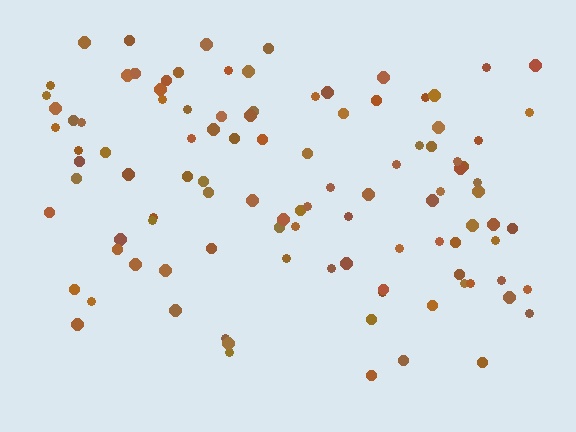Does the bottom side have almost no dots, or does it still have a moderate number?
Still a moderate number, just noticeably fewer than the top.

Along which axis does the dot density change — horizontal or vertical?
Vertical.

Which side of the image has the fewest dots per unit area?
The bottom.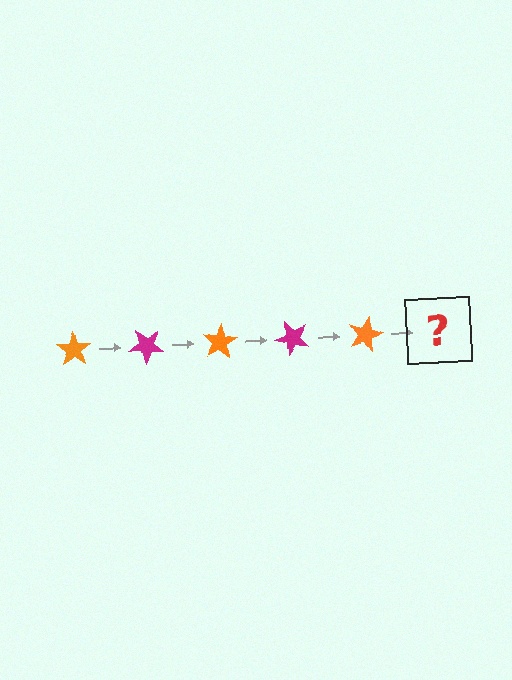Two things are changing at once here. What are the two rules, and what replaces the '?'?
The two rules are that it rotates 40 degrees each step and the color cycles through orange and magenta. The '?' should be a magenta star, rotated 200 degrees from the start.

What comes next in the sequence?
The next element should be a magenta star, rotated 200 degrees from the start.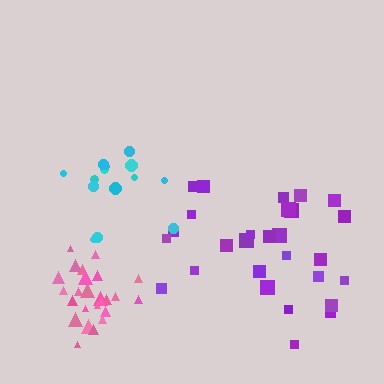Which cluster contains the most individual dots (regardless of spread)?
Purple (28).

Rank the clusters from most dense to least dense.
pink, purple, cyan.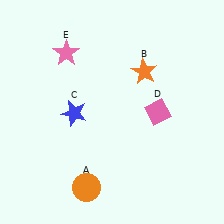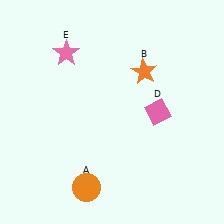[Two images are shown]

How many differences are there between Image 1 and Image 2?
There is 1 difference between the two images.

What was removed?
The blue star (C) was removed in Image 2.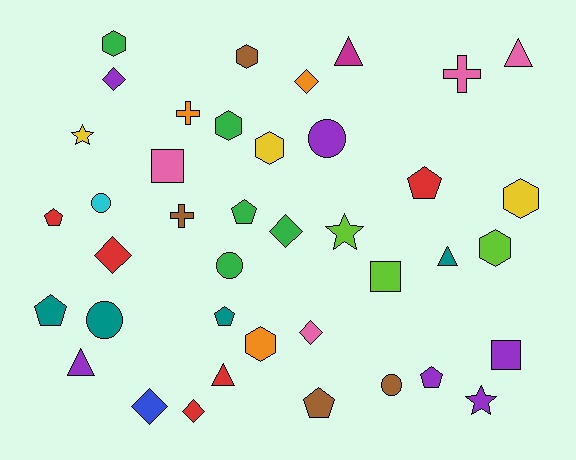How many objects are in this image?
There are 40 objects.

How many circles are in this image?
There are 5 circles.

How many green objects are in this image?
There are 5 green objects.